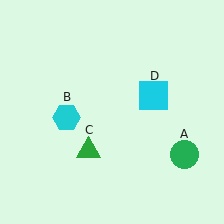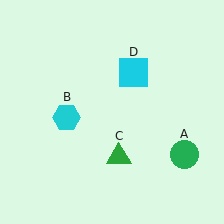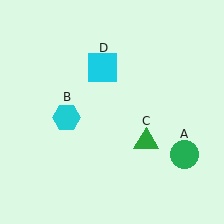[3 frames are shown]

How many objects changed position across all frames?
2 objects changed position: green triangle (object C), cyan square (object D).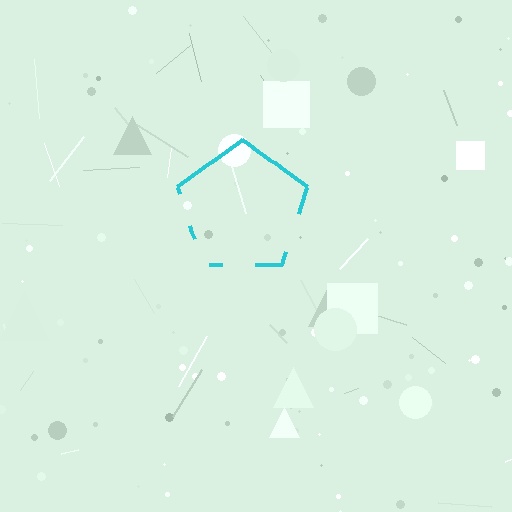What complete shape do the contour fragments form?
The contour fragments form a pentagon.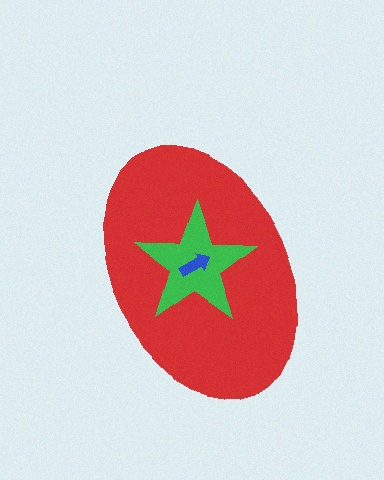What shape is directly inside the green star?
The blue arrow.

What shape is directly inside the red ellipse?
The green star.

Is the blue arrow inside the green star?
Yes.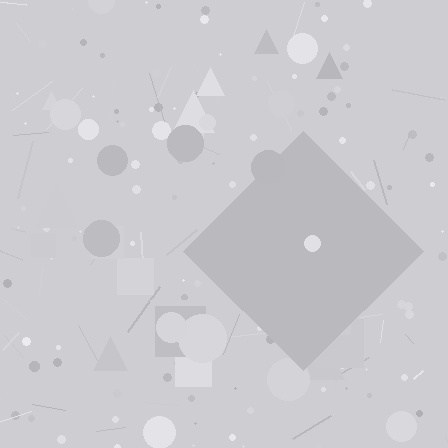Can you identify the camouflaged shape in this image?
The camouflaged shape is a diamond.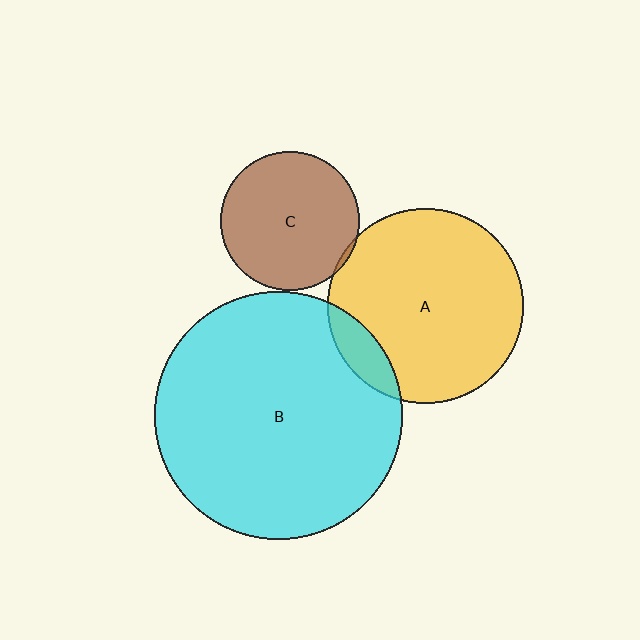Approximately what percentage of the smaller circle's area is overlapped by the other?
Approximately 5%.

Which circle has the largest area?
Circle B (cyan).